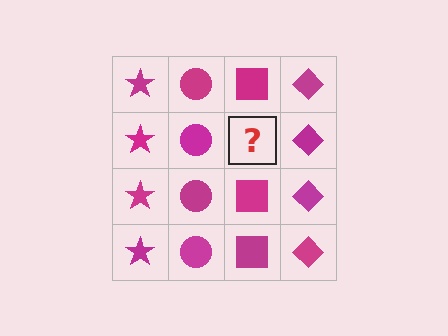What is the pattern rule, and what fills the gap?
The rule is that each column has a consistent shape. The gap should be filled with a magenta square.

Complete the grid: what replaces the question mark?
The question mark should be replaced with a magenta square.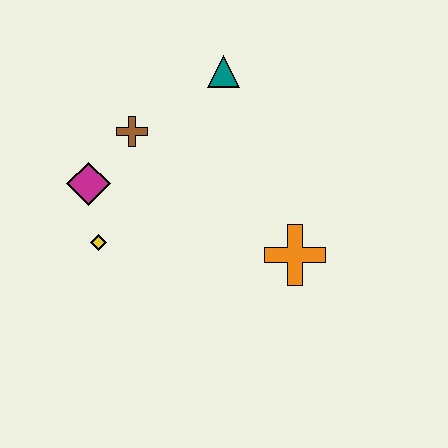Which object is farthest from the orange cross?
The magenta diamond is farthest from the orange cross.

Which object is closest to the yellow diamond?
The magenta diamond is closest to the yellow diamond.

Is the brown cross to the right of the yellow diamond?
Yes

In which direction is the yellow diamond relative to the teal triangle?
The yellow diamond is below the teal triangle.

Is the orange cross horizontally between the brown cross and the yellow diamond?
No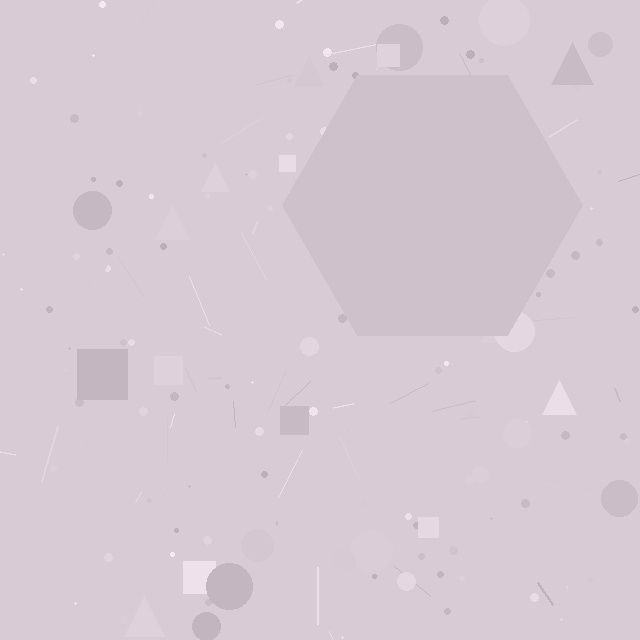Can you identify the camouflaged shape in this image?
The camouflaged shape is a hexagon.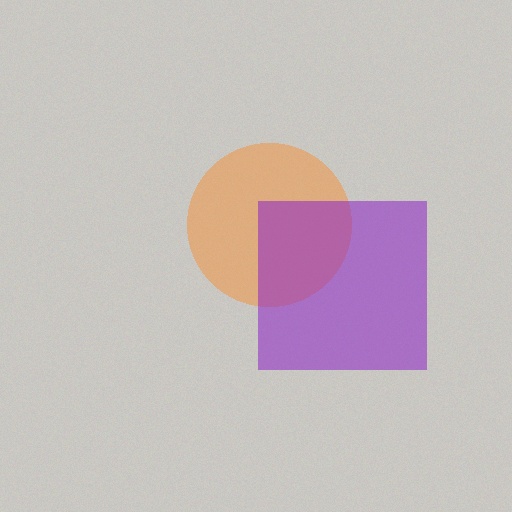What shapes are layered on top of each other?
The layered shapes are: an orange circle, a purple square.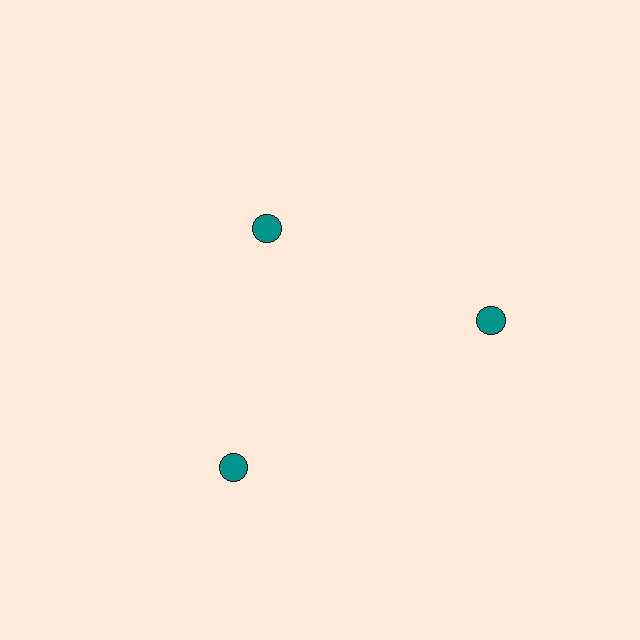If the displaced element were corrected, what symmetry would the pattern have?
It would have 3-fold rotational symmetry — the pattern would map onto itself every 120 degrees.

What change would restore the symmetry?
The symmetry would be restored by moving it outward, back onto the ring so that all 3 circles sit at equal angles and equal distance from the center.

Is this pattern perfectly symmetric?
No. The 3 teal circles are arranged in a ring, but one element near the 11 o'clock position is pulled inward toward the center, breaking the 3-fold rotational symmetry.